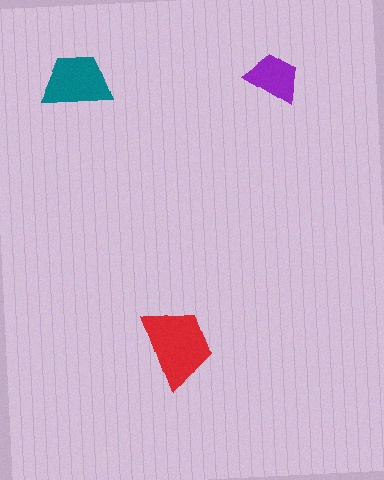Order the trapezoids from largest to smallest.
the red one, the teal one, the purple one.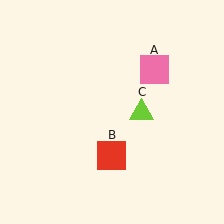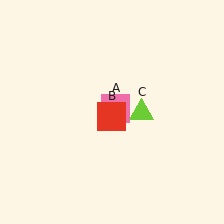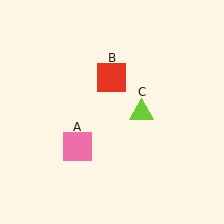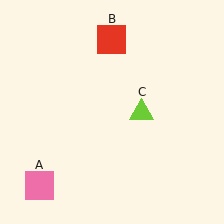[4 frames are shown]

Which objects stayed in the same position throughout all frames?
Lime triangle (object C) remained stationary.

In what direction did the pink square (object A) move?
The pink square (object A) moved down and to the left.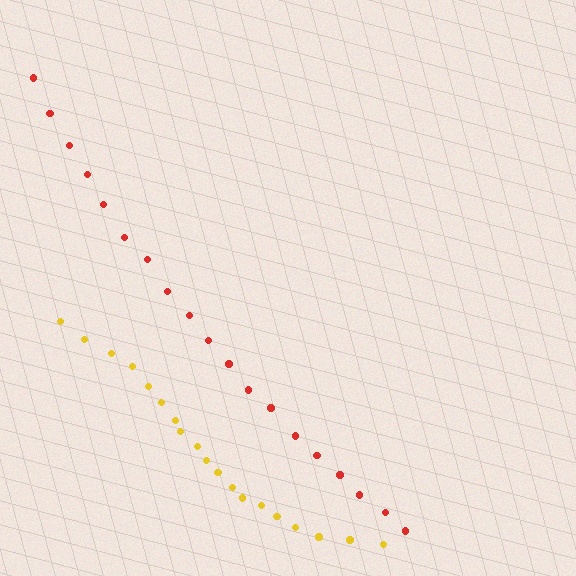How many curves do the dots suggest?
There are 2 distinct paths.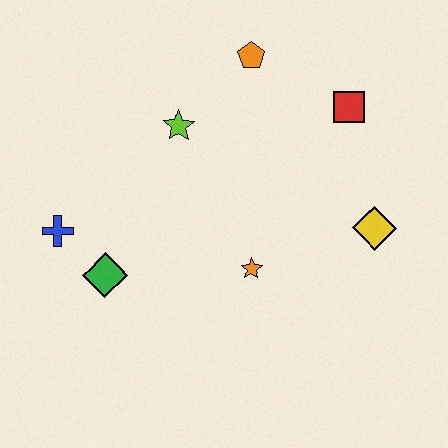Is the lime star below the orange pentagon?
Yes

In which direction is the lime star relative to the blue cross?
The lime star is to the right of the blue cross.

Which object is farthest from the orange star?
The orange pentagon is farthest from the orange star.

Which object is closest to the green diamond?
The blue cross is closest to the green diamond.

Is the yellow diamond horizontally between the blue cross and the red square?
No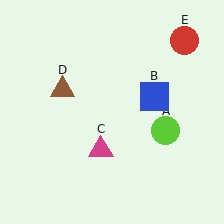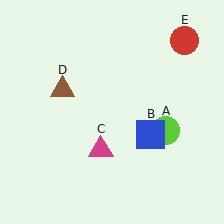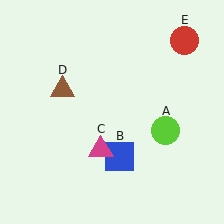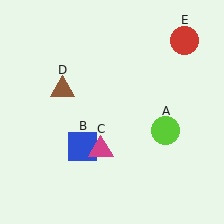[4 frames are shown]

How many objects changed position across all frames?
1 object changed position: blue square (object B).